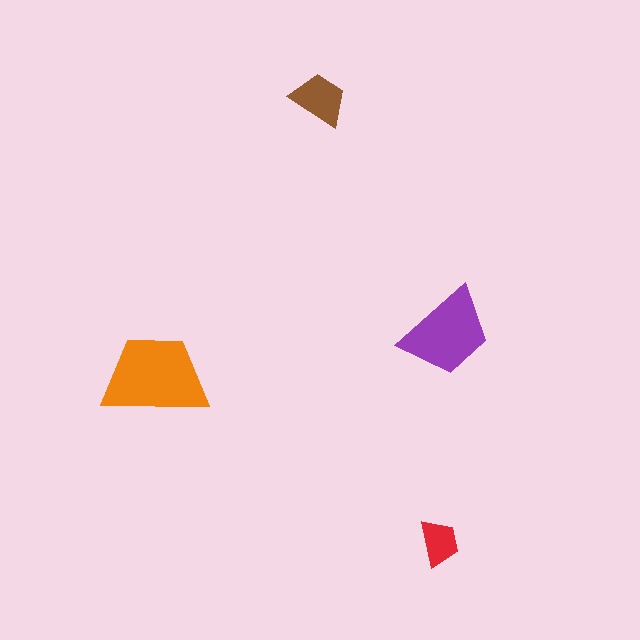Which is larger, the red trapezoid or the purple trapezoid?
The purple one.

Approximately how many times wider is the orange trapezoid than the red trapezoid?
About 2.5 times wider.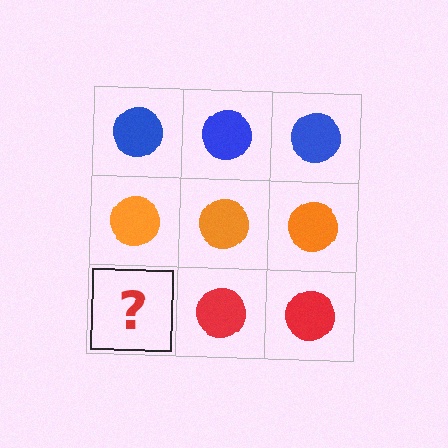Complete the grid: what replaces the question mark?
The question mark should be replaced with a red circle.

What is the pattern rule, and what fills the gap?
The rule is that each row has a consistent color. The gap should be filled with a red circle.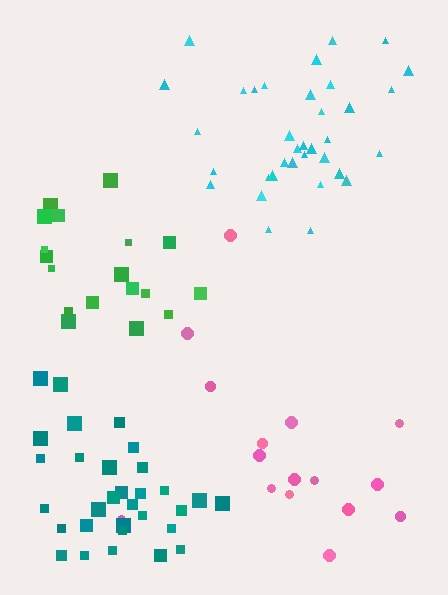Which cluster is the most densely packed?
Cyan.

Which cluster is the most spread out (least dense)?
Pink.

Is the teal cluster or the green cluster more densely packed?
Teal.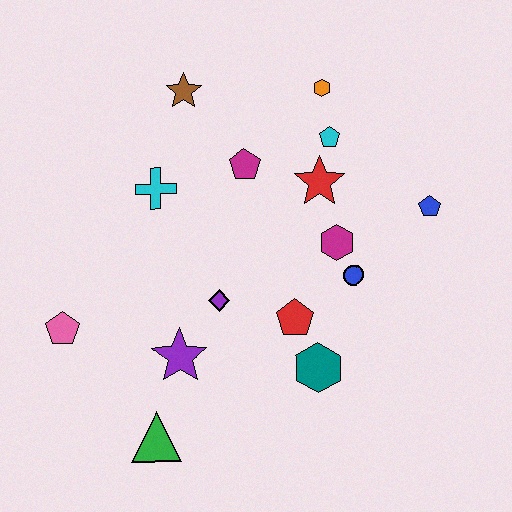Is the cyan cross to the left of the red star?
Yes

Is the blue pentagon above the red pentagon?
Yes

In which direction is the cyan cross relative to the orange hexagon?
The cyan cross is to the left of the orange hexagon.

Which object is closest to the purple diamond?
The purple star is closest to the purple diamond.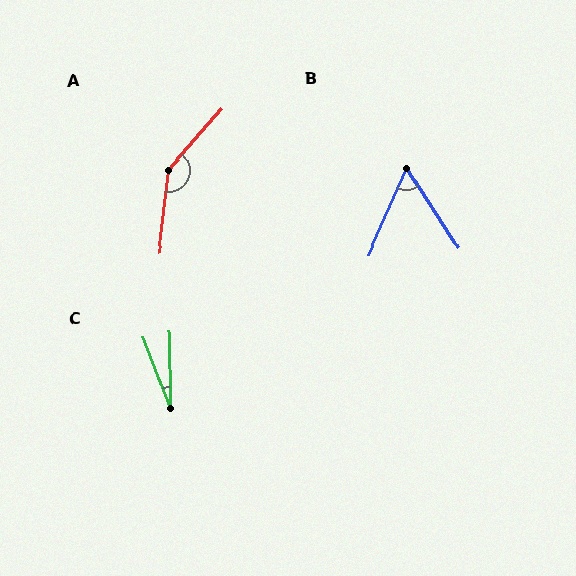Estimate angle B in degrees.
Approximately 57 degrees.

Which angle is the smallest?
C, at approximately 20 degrees.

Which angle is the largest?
A, at approximately 145 degrees.